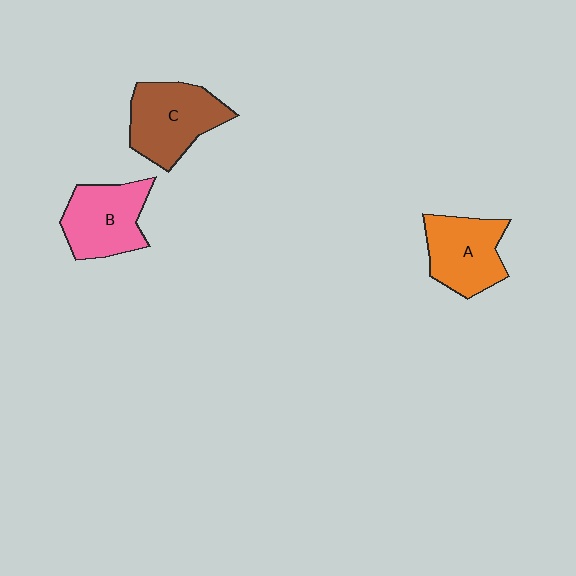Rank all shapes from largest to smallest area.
From largest to smallest: C (brown), B (pink), A (orange).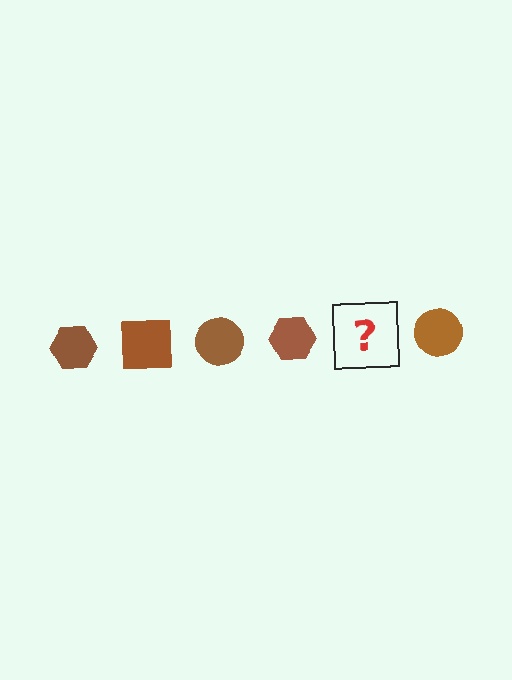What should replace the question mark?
The question mark should be replaced with a brown square.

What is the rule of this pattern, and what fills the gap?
The rule is that the pattern cycles through hexagon, square, circle shapes in brown. The gap should be filled with a brown square.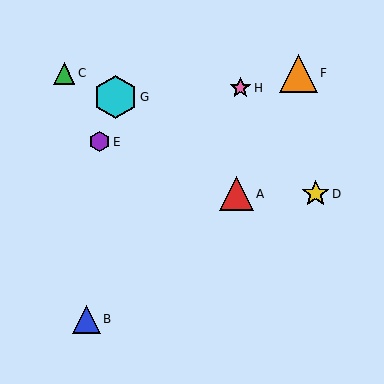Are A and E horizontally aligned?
No, A is at y≈194 and E is at y≈142.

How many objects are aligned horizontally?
2 objects (A, D) are aligned horizontally.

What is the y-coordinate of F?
Object F is at y≈73.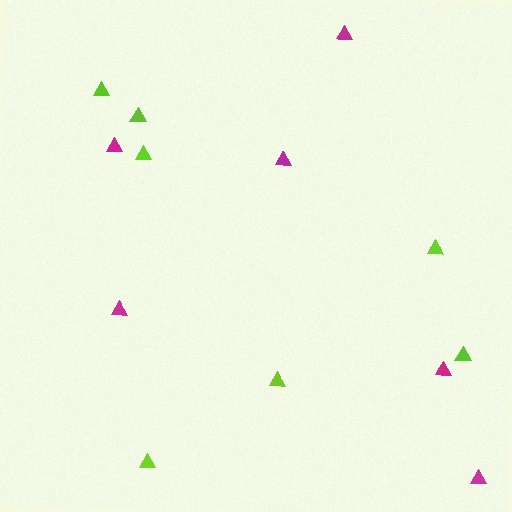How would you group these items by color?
There are 2 groups: one group of magenta triangles (6) and one group of lime triangles (7).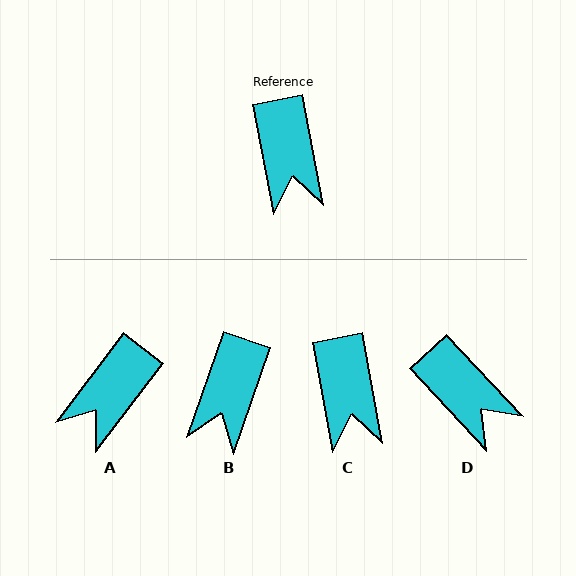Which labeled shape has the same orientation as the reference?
C.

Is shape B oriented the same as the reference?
No, it is off by about 30 degrees.